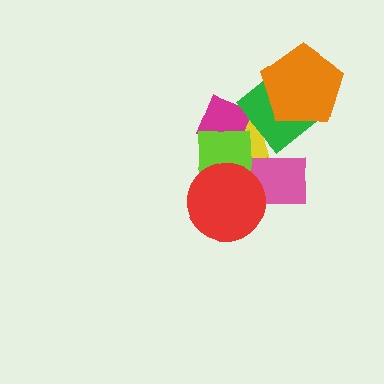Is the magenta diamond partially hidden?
Yes, it is partially covered by another shape.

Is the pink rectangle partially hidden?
Yes, it is partially covered by another shape.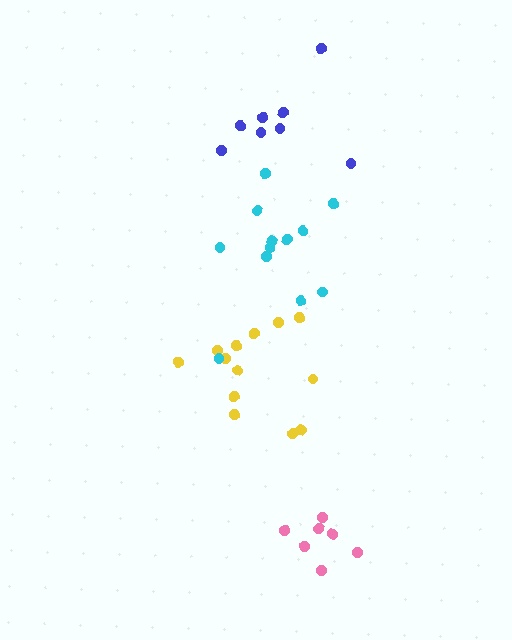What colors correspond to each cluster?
The clusters are colored: yellow, blue, pink, cyan.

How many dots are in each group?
Group 1: 13 dots, Group 2: 8 dots, Group 3: 7 dots, Group 4: 12 dots (40 total).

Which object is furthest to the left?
The yellow cluster is leftmost.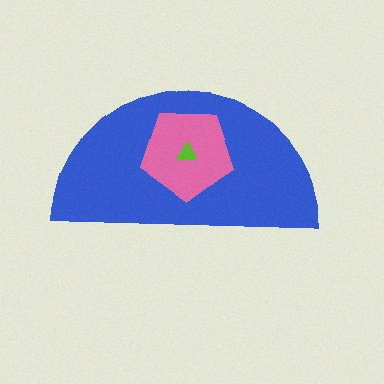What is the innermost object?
The lime triangle.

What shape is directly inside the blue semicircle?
The pink pentagon.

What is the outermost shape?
The blue semicircle.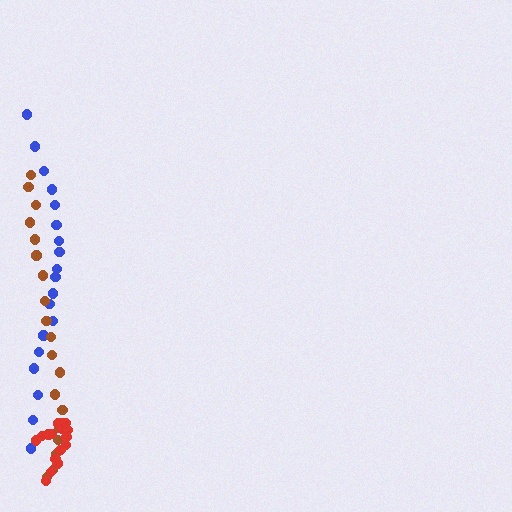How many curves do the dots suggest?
There are 3 distinct paths.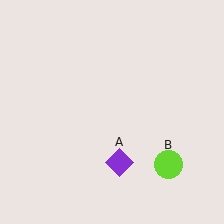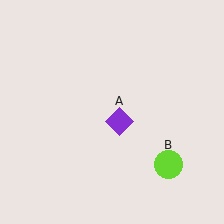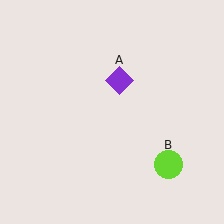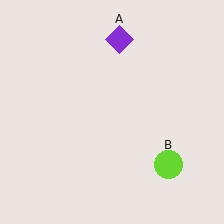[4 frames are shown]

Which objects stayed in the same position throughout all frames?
Lime circle (object B) remained stationary.